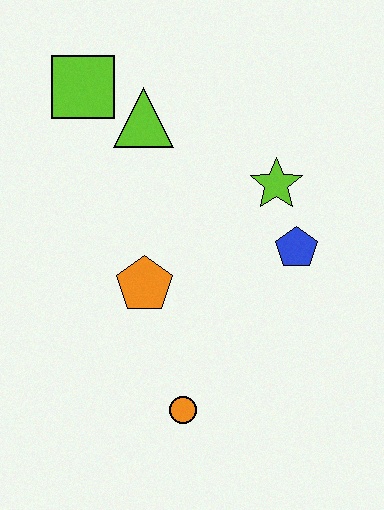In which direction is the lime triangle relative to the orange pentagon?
The lime triangle is above the orange pentagon.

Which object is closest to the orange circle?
The orange pentagon is closest to the orange circle.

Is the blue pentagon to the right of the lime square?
Yes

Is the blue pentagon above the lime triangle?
No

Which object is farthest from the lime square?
The orange circle is farthest from the lime square.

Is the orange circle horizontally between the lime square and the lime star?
Yes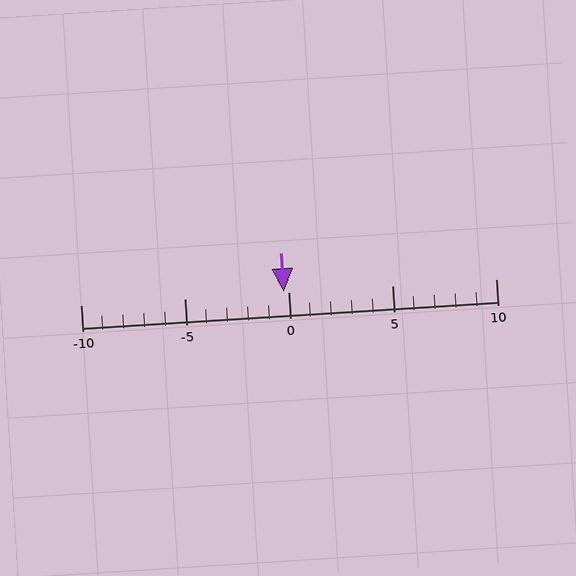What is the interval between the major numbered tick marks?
The major tick marks are spaced 5 units apart.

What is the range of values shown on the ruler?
The ruler shows values from -10 to 10.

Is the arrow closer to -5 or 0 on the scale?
The arrow is closer to 0.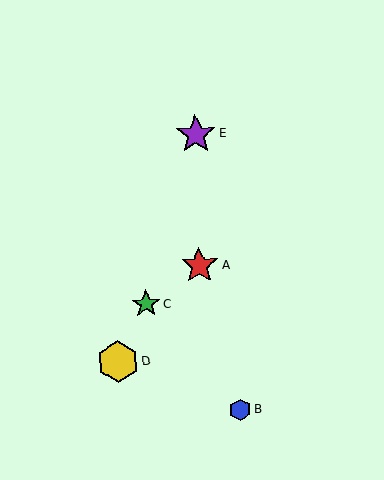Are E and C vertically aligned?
No, E is at x≈196 and C is at x≈146.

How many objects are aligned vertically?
2 objects (A, E) are aligned vertically.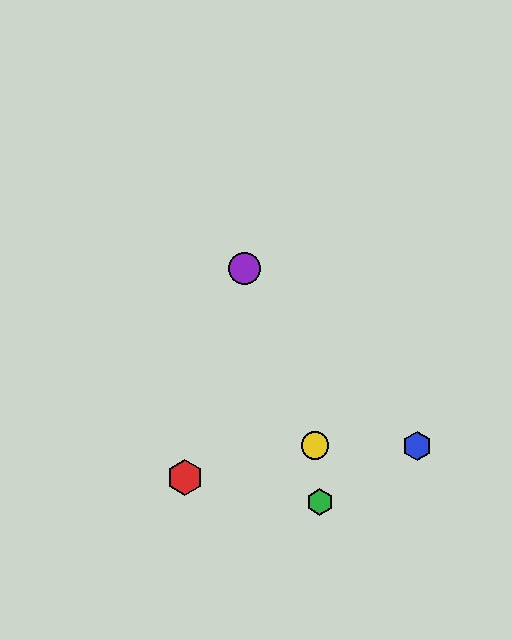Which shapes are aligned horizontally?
The blue hexagon, the yellow circle are aligned horizontally.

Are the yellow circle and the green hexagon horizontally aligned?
No, the yellow circle is at y≈446 and the green hexagon is at y≈502.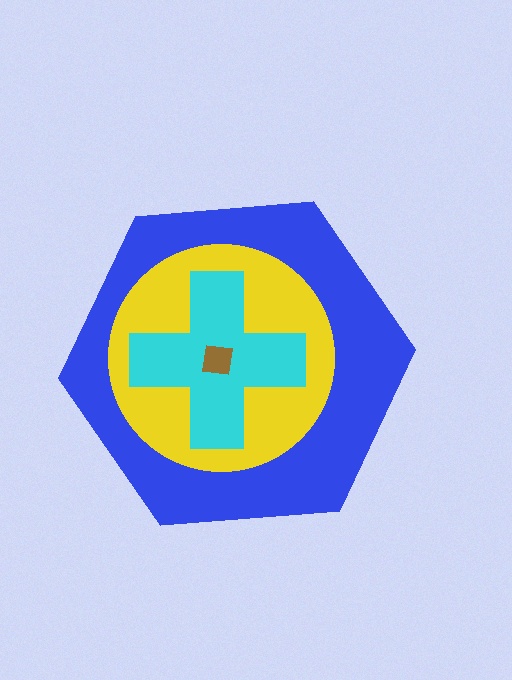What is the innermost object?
The brown square.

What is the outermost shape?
The blue hexagon.